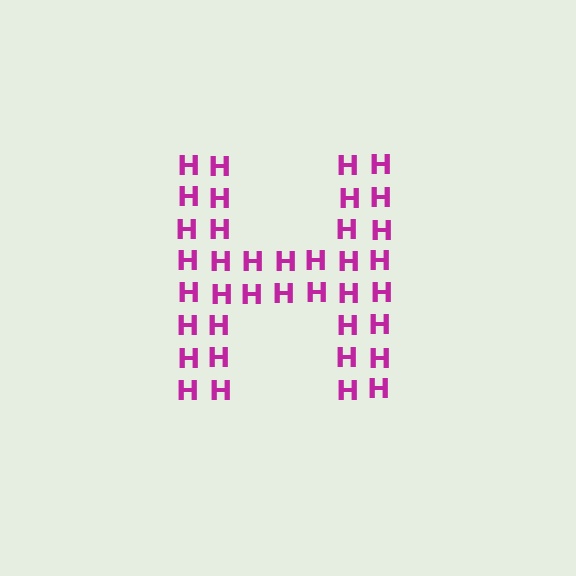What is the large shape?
The large shape is the letter H.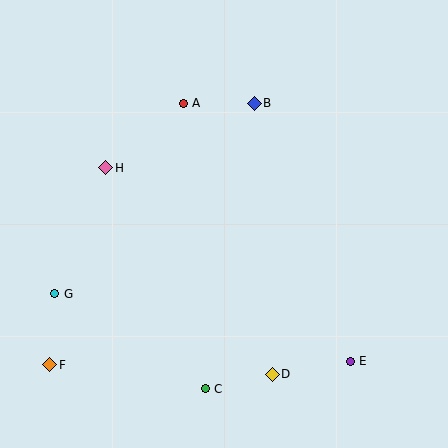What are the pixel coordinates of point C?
Point C is at (205, 389).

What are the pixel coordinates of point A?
Point A is at (183, 103).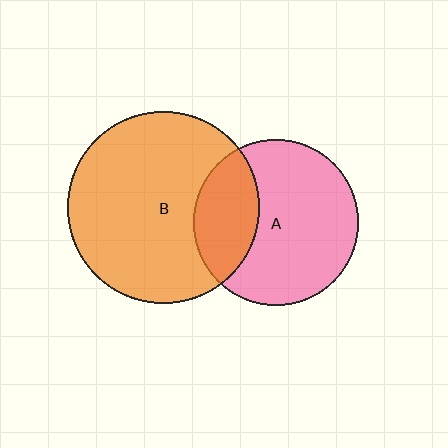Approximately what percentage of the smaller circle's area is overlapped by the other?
Approximately 30%.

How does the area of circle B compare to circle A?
Approximately 1.3 times.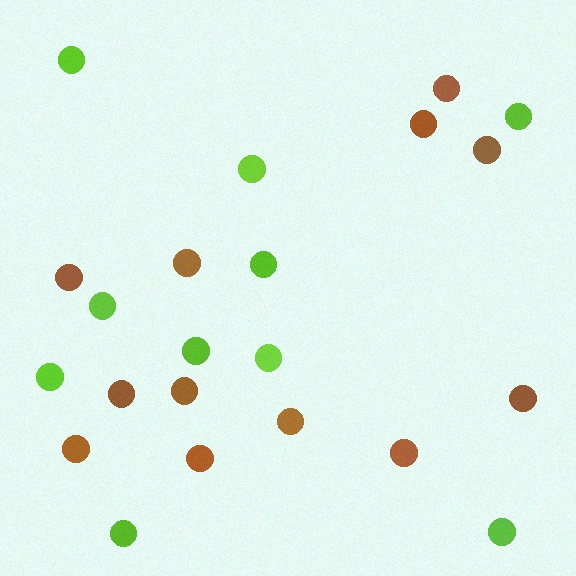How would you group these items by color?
There are 2 groups: one group of brown circles (12) and one group of lime circles (10).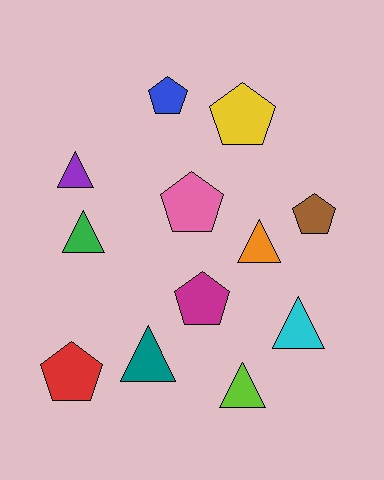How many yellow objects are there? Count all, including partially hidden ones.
There is 1 yellow object.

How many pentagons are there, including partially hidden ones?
There are 6 pentagons.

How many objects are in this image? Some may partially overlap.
There are 12 objects.